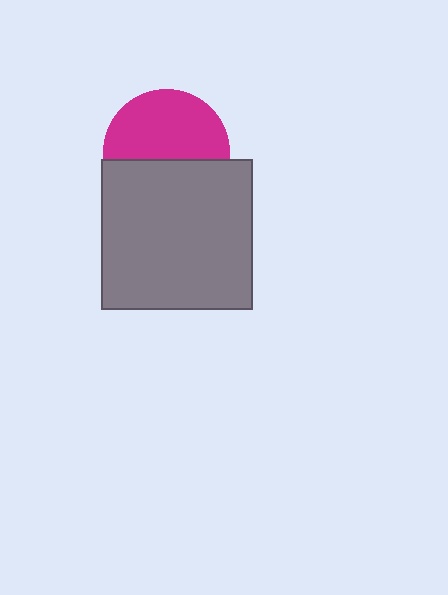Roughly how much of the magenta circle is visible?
About half of it is visible (roughly 57%).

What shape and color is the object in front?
The object in front is a gray square.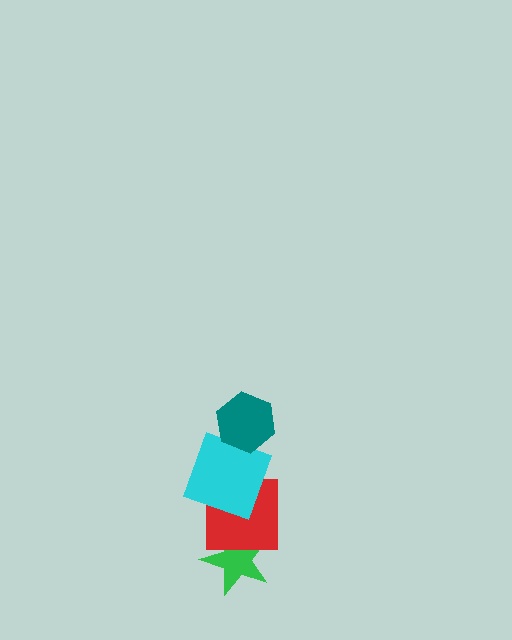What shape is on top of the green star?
The red square is on top of the green star.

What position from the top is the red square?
The red square is 3rd from the top.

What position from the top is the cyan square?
The cyan square is 2nd from the top.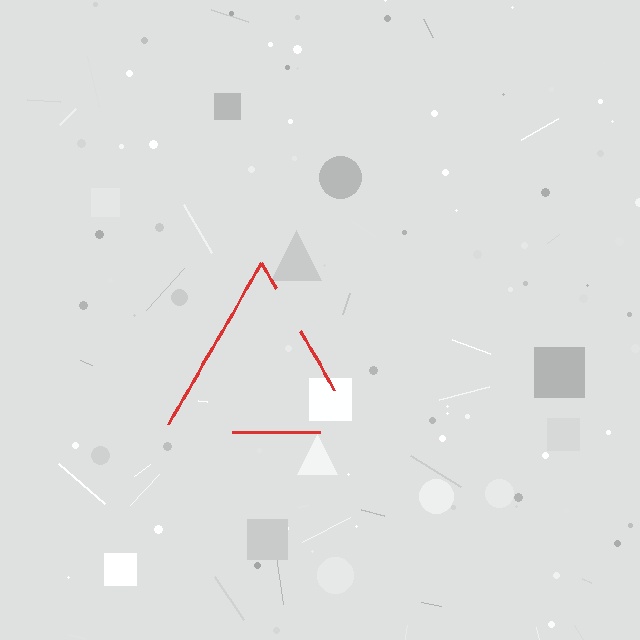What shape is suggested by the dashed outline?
The dashed outline suggests a triangle.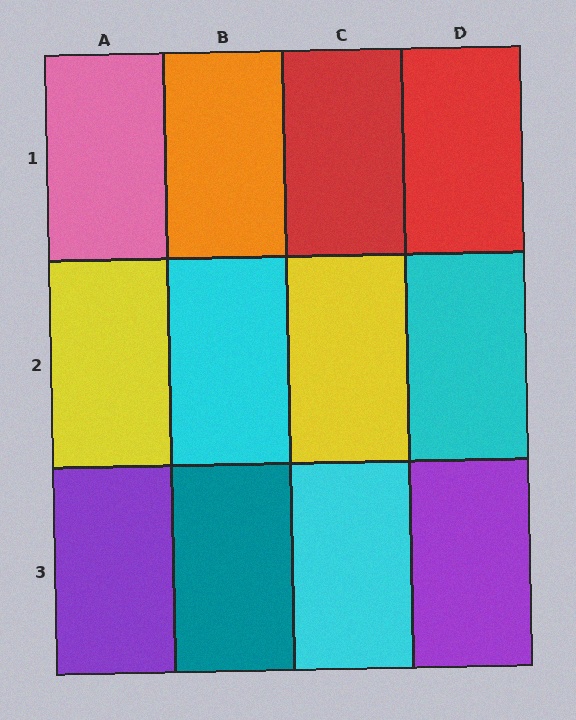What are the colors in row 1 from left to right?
Pink, orange, red, red.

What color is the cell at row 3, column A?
Purple.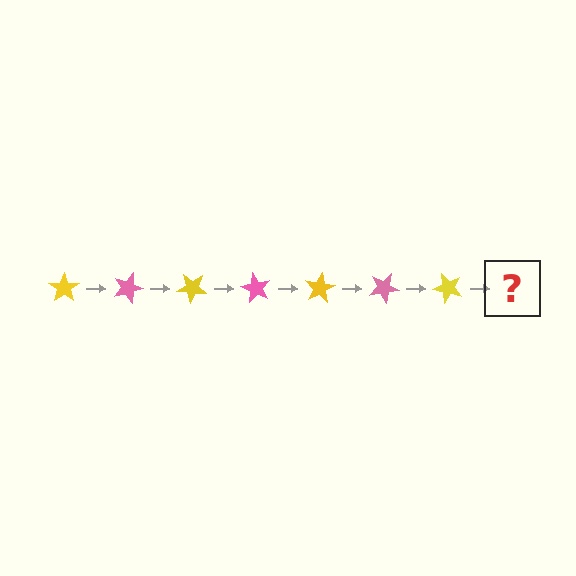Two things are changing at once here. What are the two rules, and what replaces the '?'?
The two rules are that it rotates 20 degrees each step and the color cycles through yellow and pink. The '?' should be a pink star, rotated 140 degrees from the start.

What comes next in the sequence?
The next element should be a pink star, rotated 140 degrees from the start.